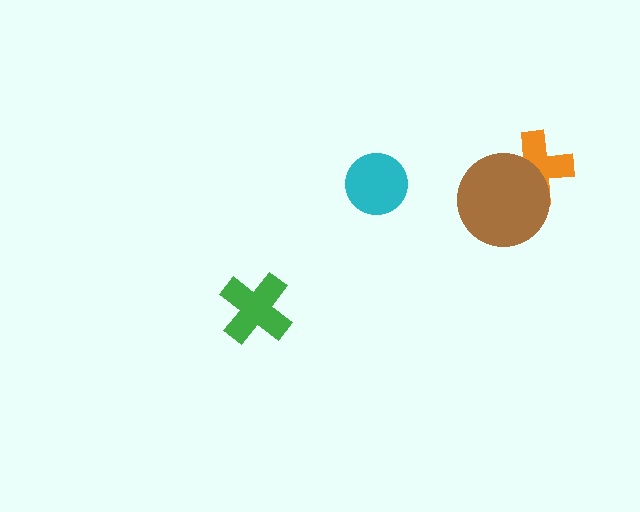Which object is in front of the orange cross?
The brown circle is in front of the orange cross.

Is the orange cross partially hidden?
Yes, it is partially covered by another shape.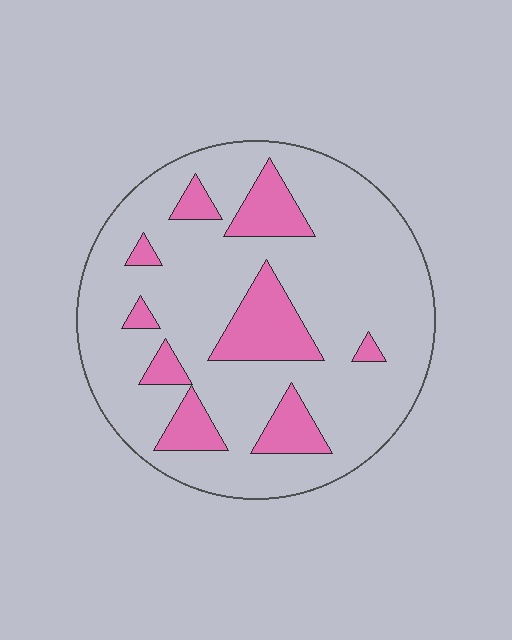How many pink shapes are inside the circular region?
9.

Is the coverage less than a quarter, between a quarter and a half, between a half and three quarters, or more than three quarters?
Less than a quarter.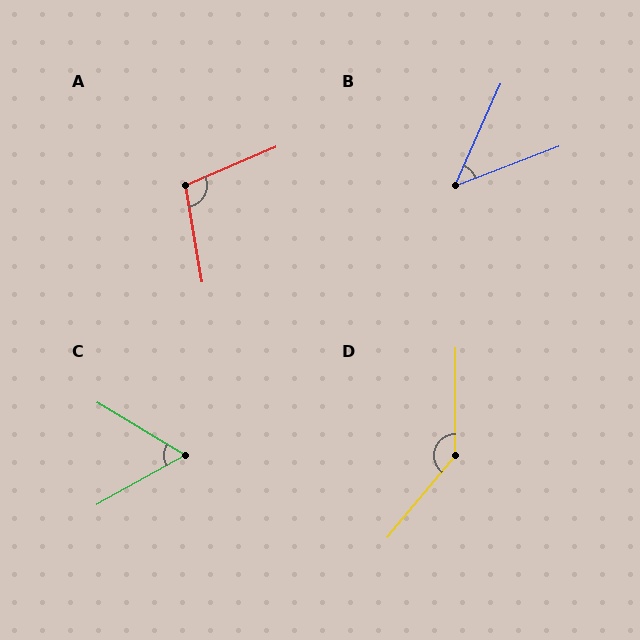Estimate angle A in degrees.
Approximately 103 degrees.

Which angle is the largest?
D, at approximately 141 degrees.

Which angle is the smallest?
B, at approximately 45 degrees.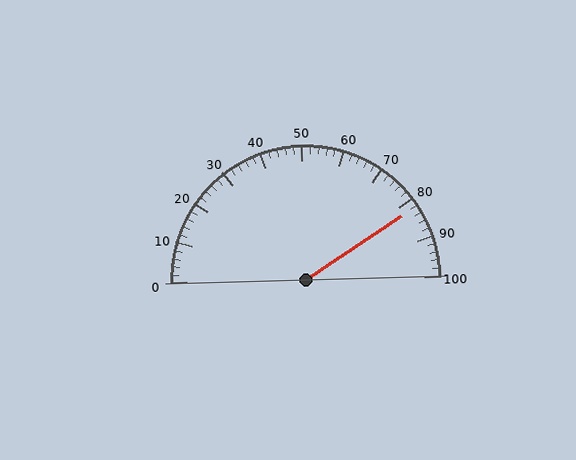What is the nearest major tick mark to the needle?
The nearest major tick mark is 80.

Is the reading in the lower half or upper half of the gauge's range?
The reading is in the upper half of the range (0 to 100).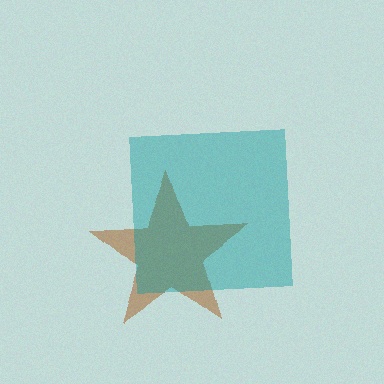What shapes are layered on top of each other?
The layered shapes are: a brown star, a teal square.